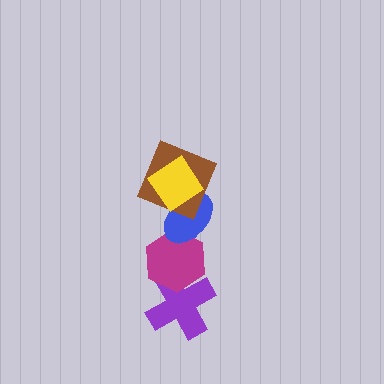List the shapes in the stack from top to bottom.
From top to bottom: the yellow diamond, the brown square, the blue ellipse, the magenta hexagon, the purple cross.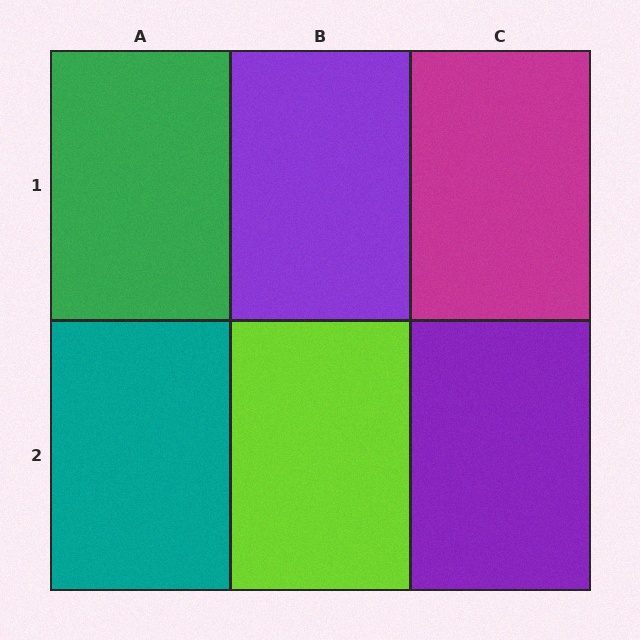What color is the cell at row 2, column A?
Teal.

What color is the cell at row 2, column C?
Purple.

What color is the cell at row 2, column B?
Lime.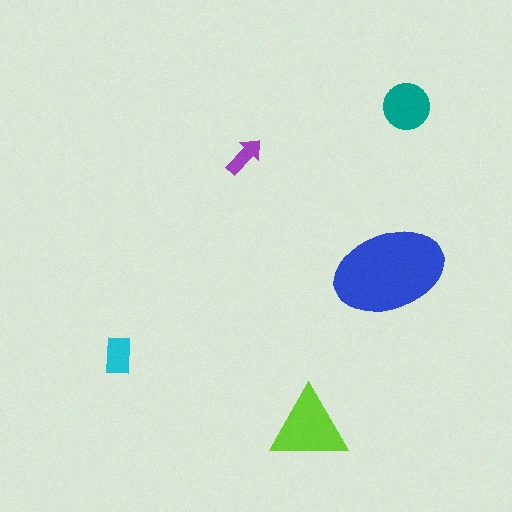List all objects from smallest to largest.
The purple arrow, the cyan rectangle, the teal circle, the lime triangle, the blue ellipse.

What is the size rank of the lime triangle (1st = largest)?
2nd.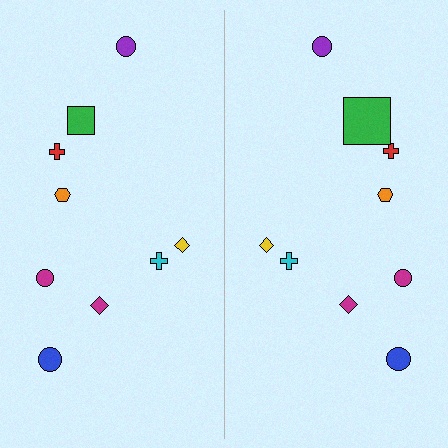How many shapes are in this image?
There are 18 shapes in this image.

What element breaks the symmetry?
The green square on the right side has a different size than its mirror counterpart.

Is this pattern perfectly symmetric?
No, the pattern is not perfectly symmetric. The green square on the right side has a different size than its mirror counterpart.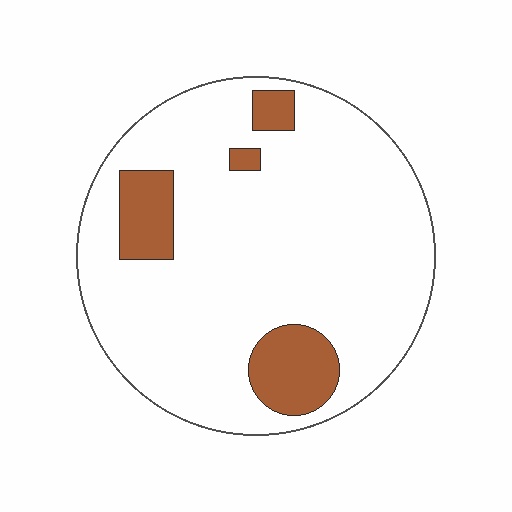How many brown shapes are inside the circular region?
4.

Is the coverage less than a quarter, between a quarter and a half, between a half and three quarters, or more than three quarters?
Less than a quarter.